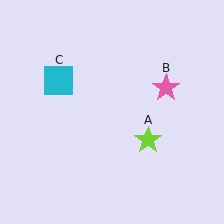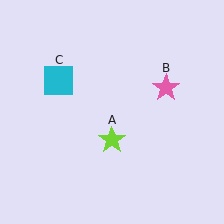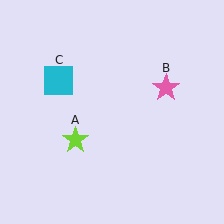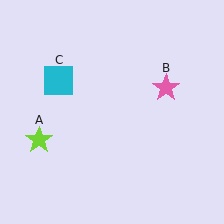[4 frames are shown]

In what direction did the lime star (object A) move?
The lime star (object A) moved left.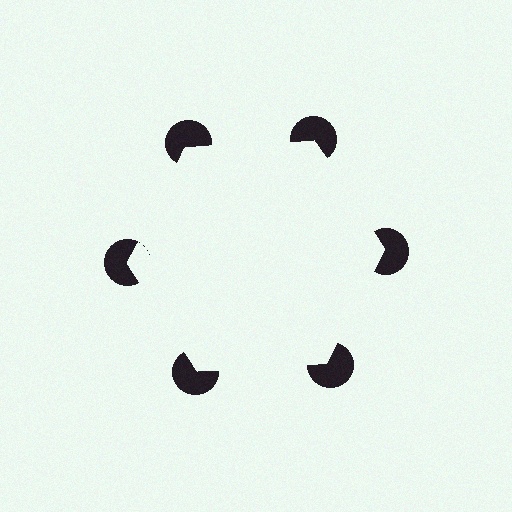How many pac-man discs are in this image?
There are 6 — one at each vertex of the illusory hexagon.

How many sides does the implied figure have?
6 sides.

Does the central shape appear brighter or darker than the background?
It typically appears slightly brighter than the background, even though no actual brightness change is drawn.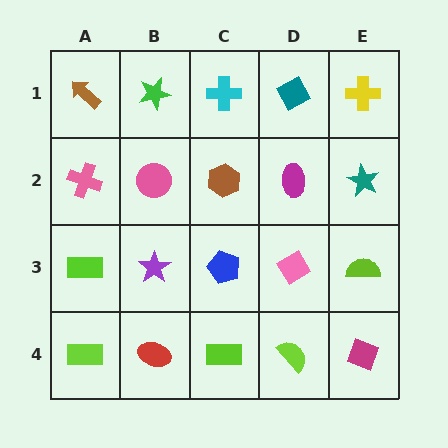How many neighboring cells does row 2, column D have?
4.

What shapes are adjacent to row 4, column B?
A purple star (row 3, column B), a lime rectangle (row 4, column A), a lime rectangle (row 4, column C).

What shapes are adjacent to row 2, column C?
A cyan cross (row 1, column C), a blue pentagon (row 3, column C), a pink circle (row 2, column B), a magenta ellipse (row 2, column D).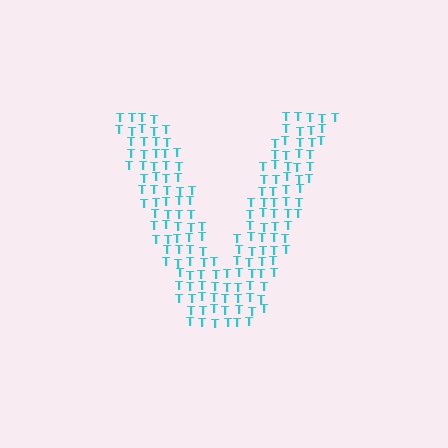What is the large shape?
The large shape is the letter V.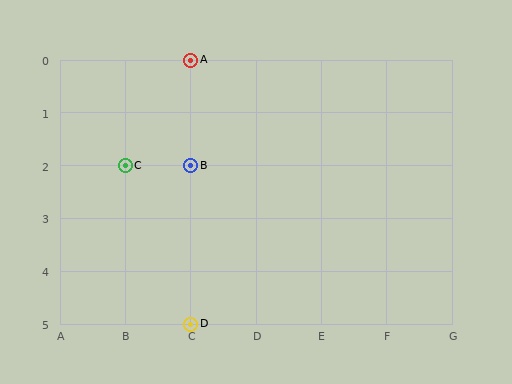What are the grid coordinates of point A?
Point A is at grid coordinates (C, 0).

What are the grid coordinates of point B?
Point B is at grid coordinates (C, 2).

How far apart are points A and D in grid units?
Points A and D are 5 rows apart.